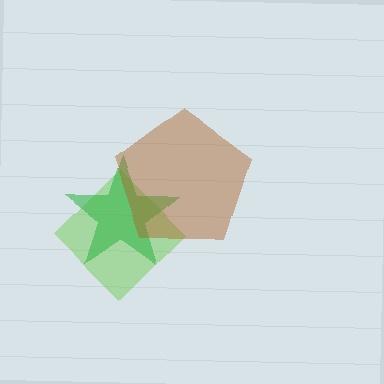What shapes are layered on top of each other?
The layered shapes are: a lime diamond, a green star, a brown pentagon.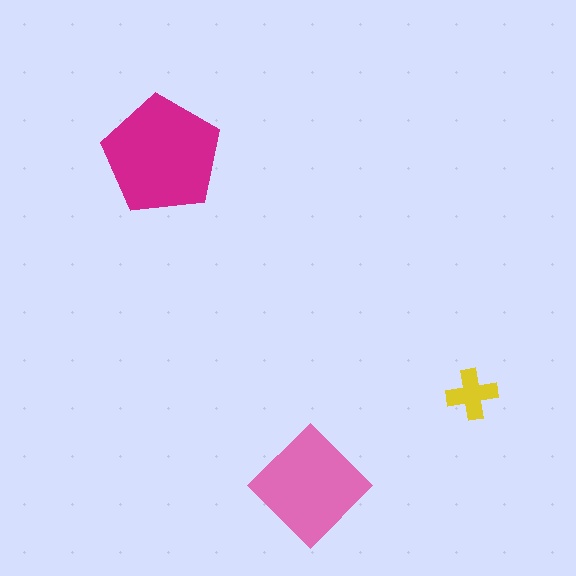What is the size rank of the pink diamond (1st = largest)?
2nd.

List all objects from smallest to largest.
The yellow cross, the pink diamond, the magenta pentagon.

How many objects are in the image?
There are 3 objects in the image.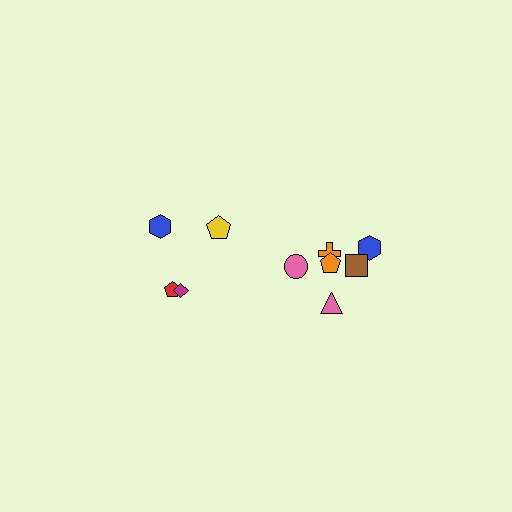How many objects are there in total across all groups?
There are 10 objects.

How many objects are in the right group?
There are 6 objects.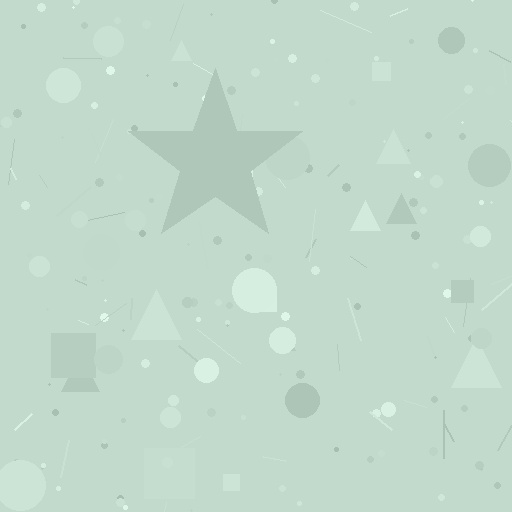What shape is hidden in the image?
A star is hidden in the image.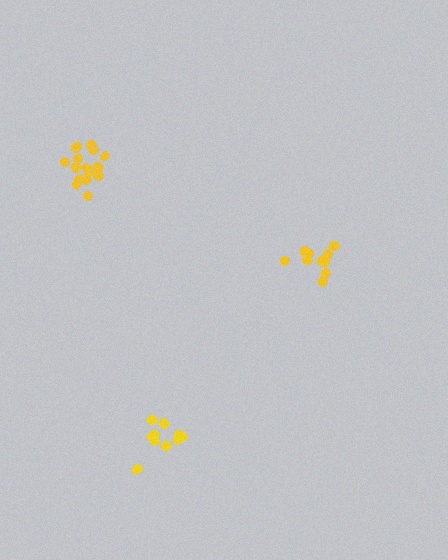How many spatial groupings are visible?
There are 3 spatial groupings.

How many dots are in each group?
Group 1: 10 dots, Group 2: 16 dots, Group 3: 10 dots (36 total).